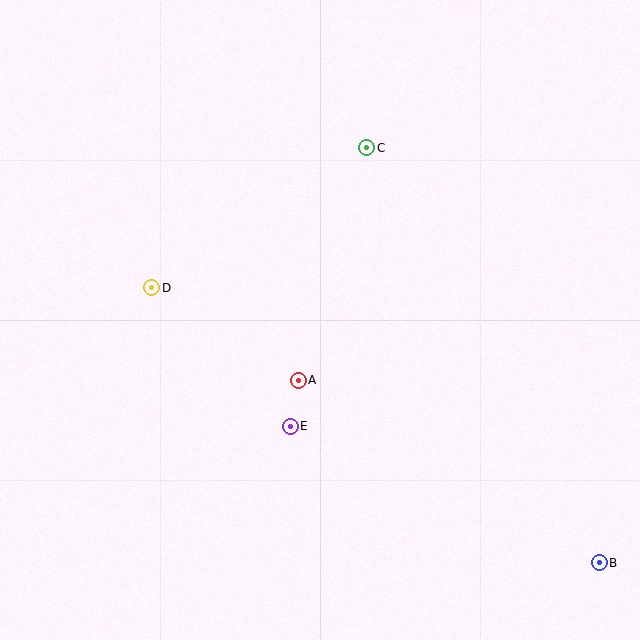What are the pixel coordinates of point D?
Point D is at (152, 288).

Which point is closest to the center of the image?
Point A at (298, 380) is closest to the center.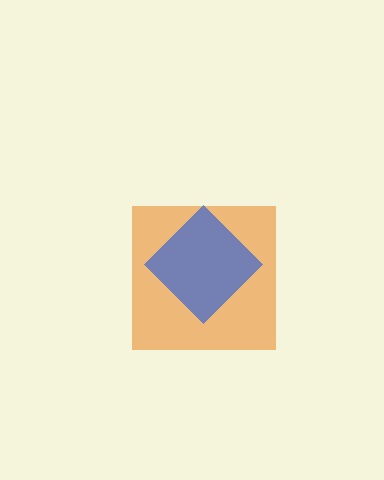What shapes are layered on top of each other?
The layered shapes are: an orange square, a blue diamond.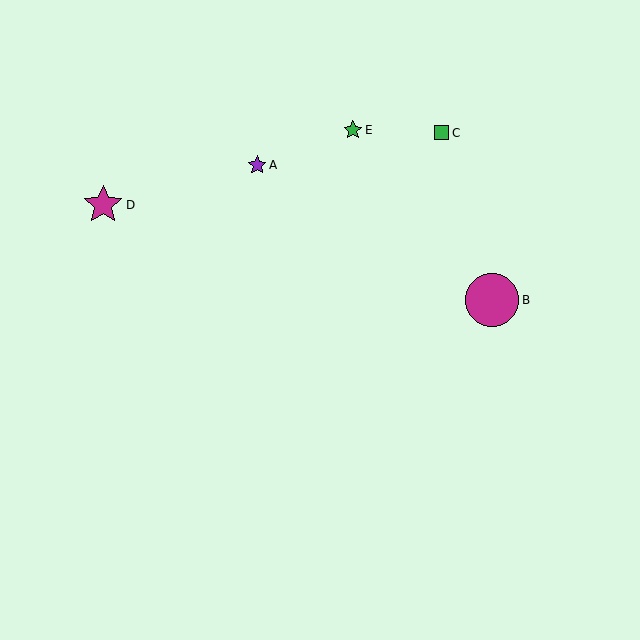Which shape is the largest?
The magenta circle (labeled B) is the largest.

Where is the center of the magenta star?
The center of the magenta star is at (103, 205).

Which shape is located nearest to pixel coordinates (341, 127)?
The green star (labeled E) at (353, 130) is nearest to that location.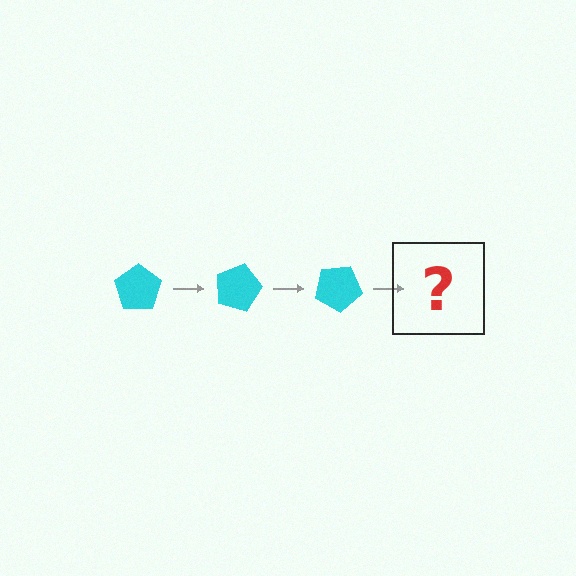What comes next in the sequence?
The next element should be a cyan pentagon rotated 45 degrees.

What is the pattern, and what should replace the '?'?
The pattern is that the pentagon rotates 15 degrees each step. The '?' should be a cyan pentagon rotated 45 degrees.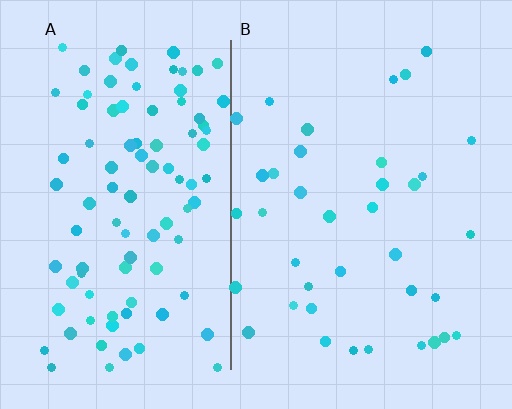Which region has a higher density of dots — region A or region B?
A (the left).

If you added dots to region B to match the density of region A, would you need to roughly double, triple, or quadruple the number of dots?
Approximately triple.